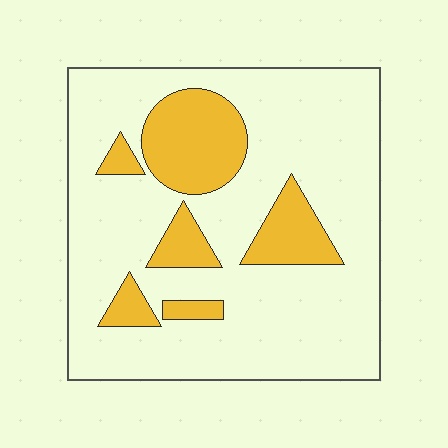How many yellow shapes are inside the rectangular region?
6.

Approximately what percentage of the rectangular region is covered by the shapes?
Approximately 20%.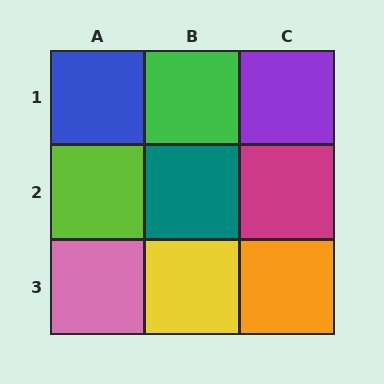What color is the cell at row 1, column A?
Blue.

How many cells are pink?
1 cell is pink.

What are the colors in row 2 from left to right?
Lime, teal, magenta.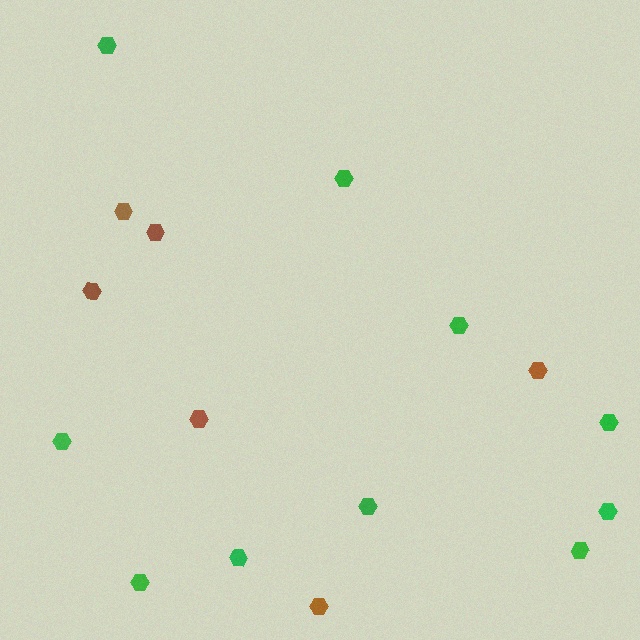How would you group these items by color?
There are 2 groups: one group of brown hexagons (6) and one group of green hexagons (10).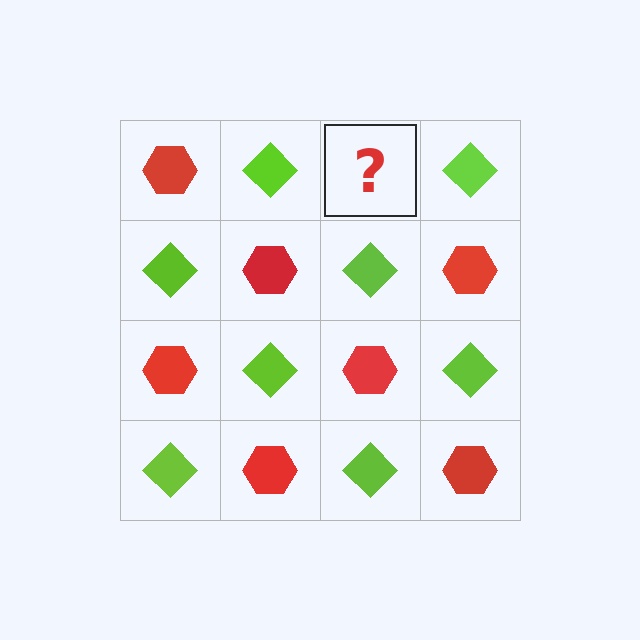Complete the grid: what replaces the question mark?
The question mark should be replaced with a red hexagon.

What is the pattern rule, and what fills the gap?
The rule is that it alternates red hexagon and lime diamond in a checkerboard pattern. The gap should be filled with a red hexagon.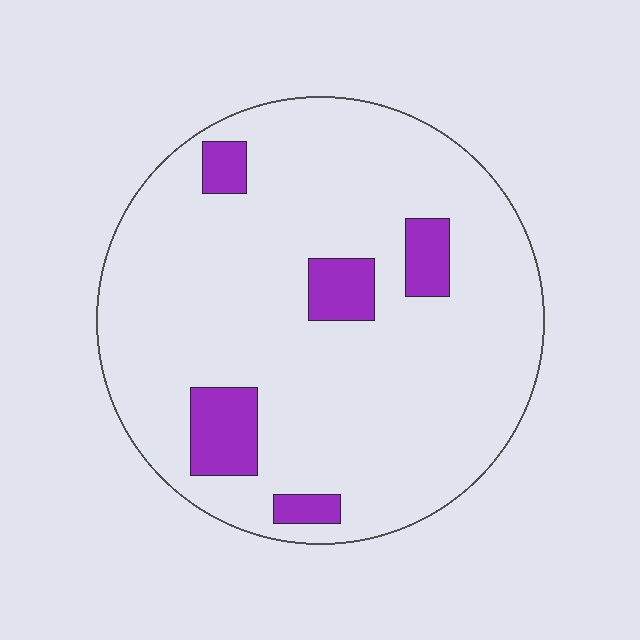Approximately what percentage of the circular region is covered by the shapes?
Approximately 10%.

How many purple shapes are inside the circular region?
5.